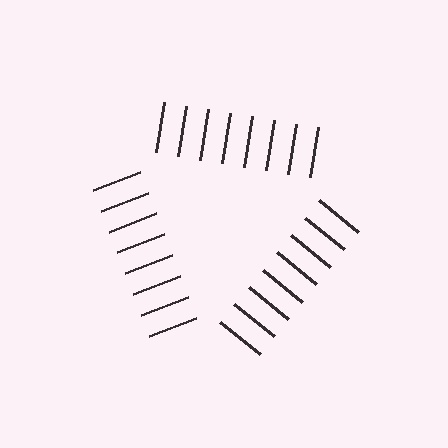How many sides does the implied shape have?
3 sides — the line-ends trace a triangle.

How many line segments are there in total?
24 — 8 along each of the 3 edges.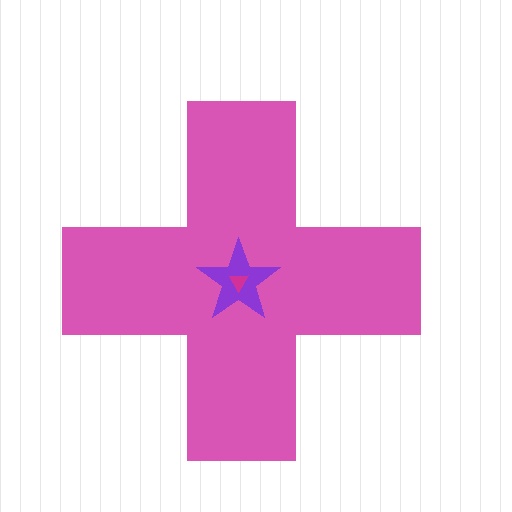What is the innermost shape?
The magenta triangle.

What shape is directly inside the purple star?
The magenta triangle.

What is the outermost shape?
The pink cross.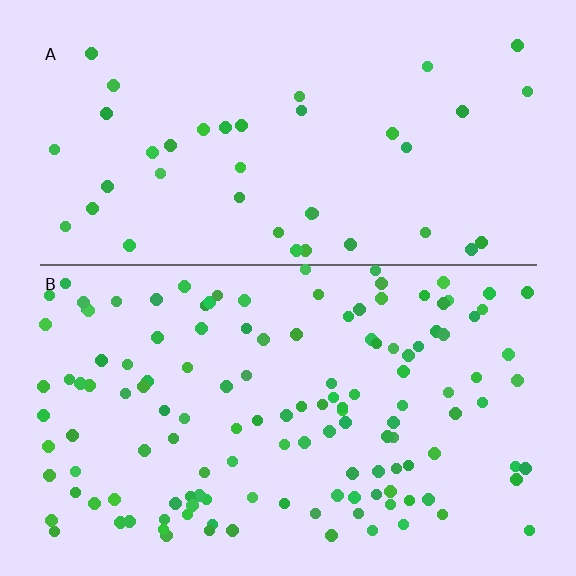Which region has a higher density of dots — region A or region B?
B (the bottom).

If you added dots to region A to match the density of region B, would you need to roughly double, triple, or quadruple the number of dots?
Approximately triple.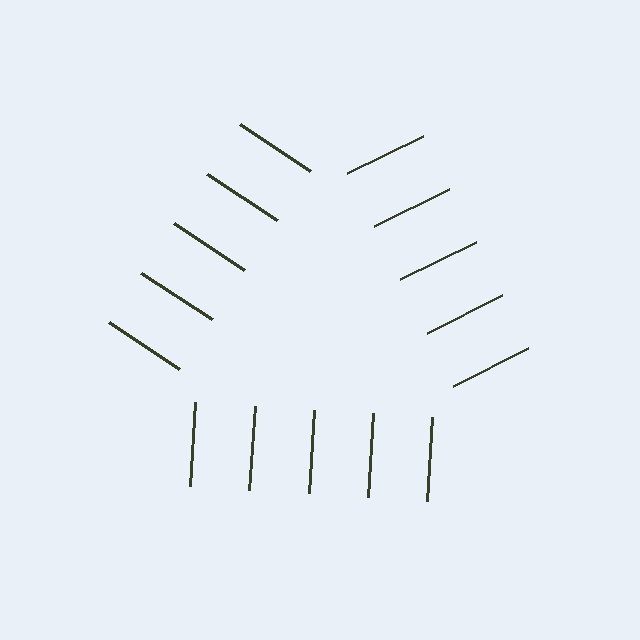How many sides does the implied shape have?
3 sides — the line-ends trace a triangle.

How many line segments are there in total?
15 — 5 along each of the 3 edges.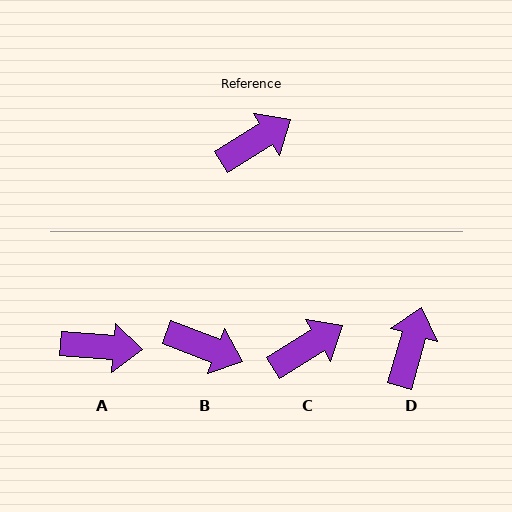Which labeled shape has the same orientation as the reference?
C.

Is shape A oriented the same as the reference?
No, it is off by about 36 degrees.